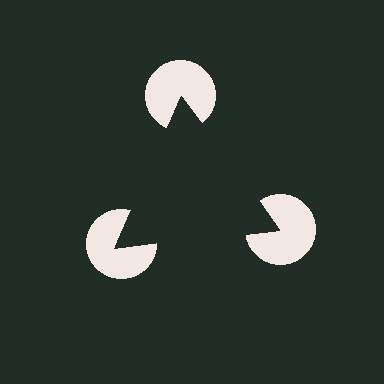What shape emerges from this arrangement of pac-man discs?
An illusory triangle — its edges are inferred from the aligned wedge cuts in the pac-man discs, not physically drawn.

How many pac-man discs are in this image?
There are 3 — one at each vertex of the illusory triangle.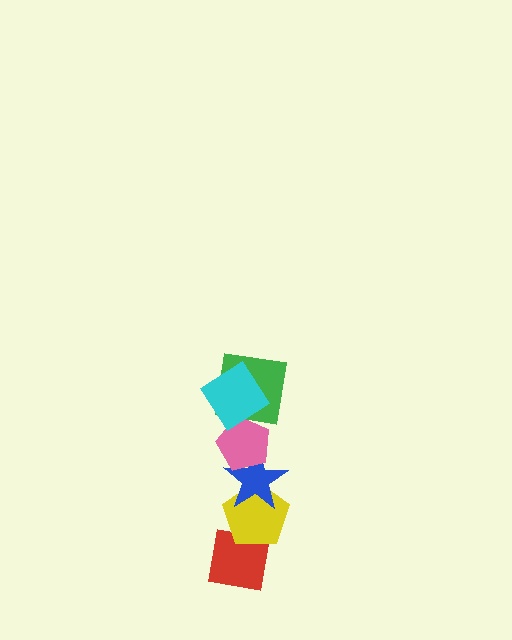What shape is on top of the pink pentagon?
The green square is on top of the pink pentagon.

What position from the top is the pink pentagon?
The pink pentagon is 3rd from the top.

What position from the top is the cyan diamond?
The cyan diamond is 1st from the top.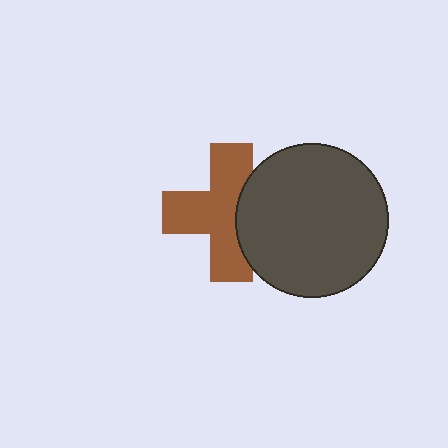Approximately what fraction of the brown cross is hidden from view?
Roughly 33% of the brown cross is hidden behind the dark gray circle.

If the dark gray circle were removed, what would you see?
You would see the complete brown cross.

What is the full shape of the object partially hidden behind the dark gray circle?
The partially hidden object is a brown cross.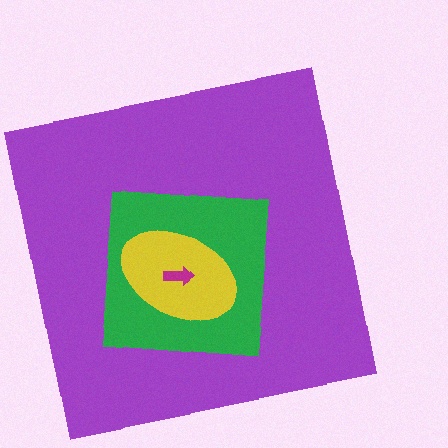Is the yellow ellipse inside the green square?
Yes.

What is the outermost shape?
The purple square.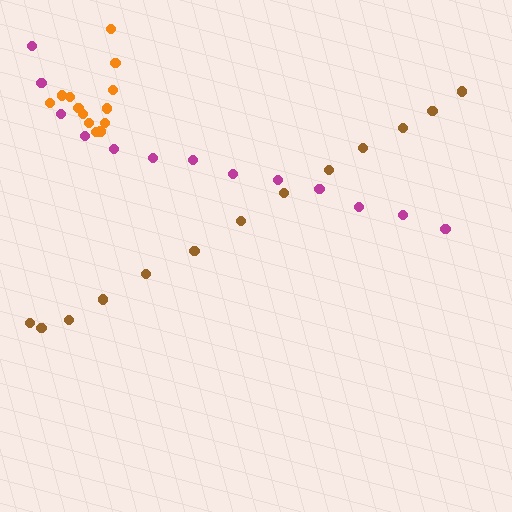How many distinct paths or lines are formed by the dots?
There are 3 distinct paths.